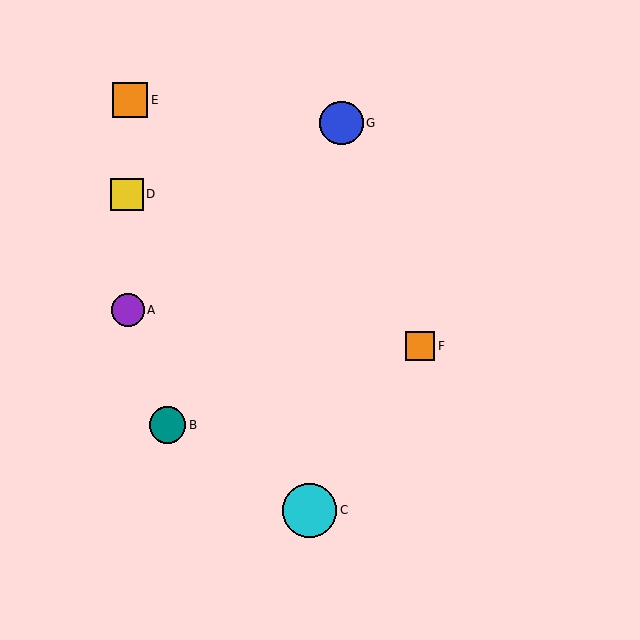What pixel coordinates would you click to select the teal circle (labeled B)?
Click at (168, 425) to select the teal circle B.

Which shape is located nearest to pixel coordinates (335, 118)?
The blue circle (labeled G) at (341, 123) is nearest to that location.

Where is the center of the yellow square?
The center of the yellow square is at (127, 194).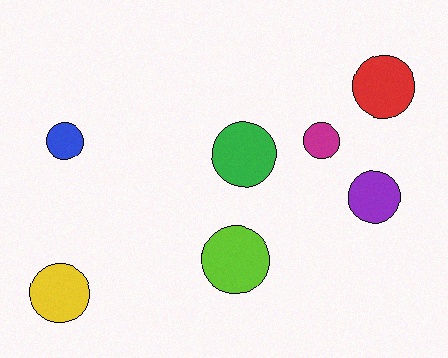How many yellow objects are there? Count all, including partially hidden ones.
There is 1 yellow object.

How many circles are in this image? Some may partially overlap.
There are 7 circles.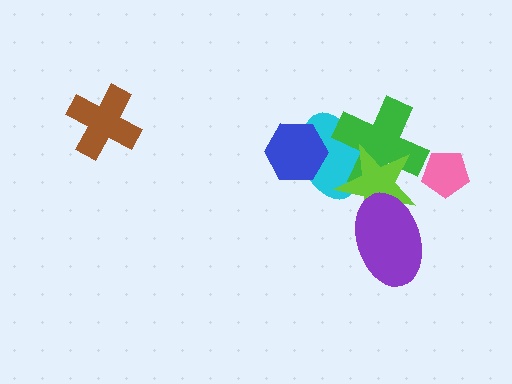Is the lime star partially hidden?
Yes, it is partially covered by another shape.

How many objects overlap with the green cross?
2 objects overlap with the green cross.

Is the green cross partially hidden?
Yes, it is partially covered by another shape.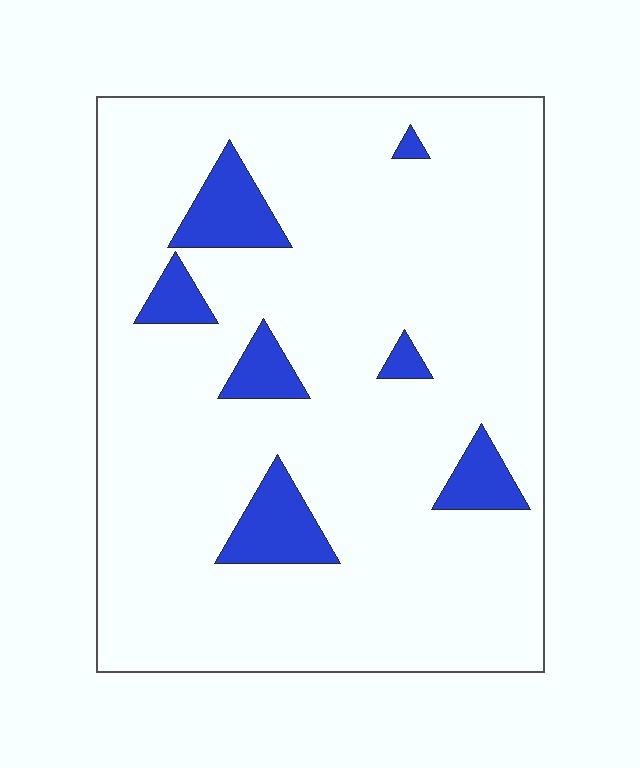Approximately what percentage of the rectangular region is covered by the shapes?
Approximately 10%.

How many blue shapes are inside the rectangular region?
7.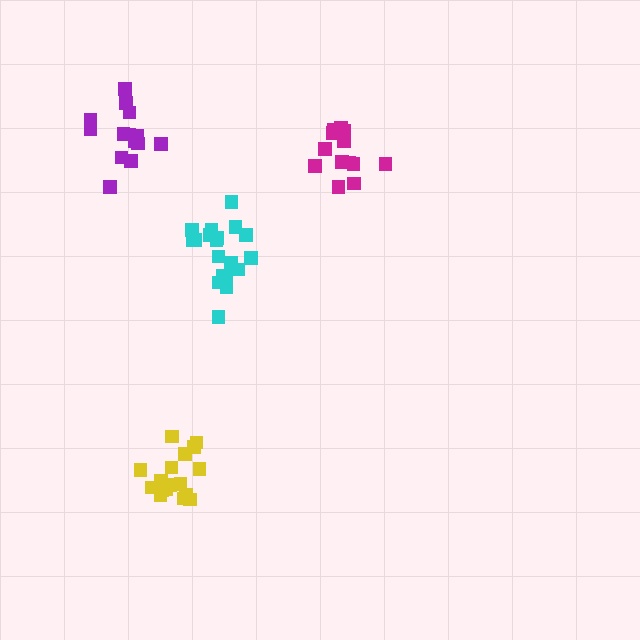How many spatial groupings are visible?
There are 4 spatial groupings.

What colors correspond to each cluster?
The clusters are colored: magenta, yellow, cyan, purple.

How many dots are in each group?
Group 1: 14 dots, Group 2: 17 dots, Group 3: 19 dots, Group 4: 14 dots (64 total).